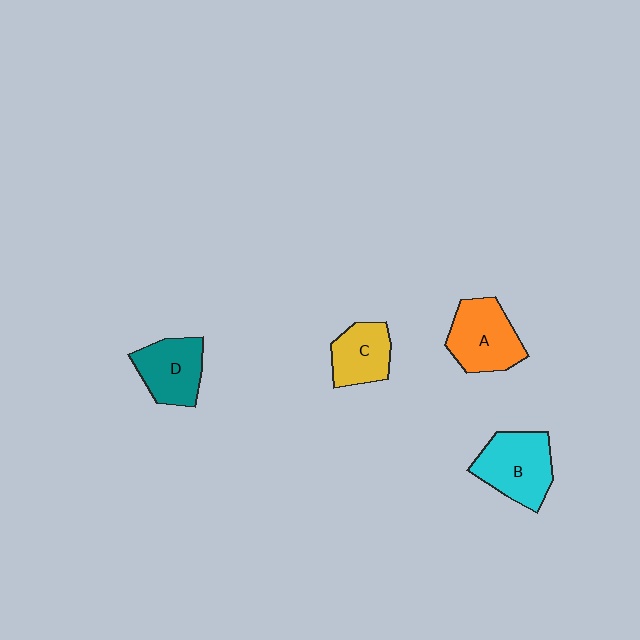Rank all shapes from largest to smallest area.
From largest to smallest: B (cyan), A (orange), D (teal), C (yellow).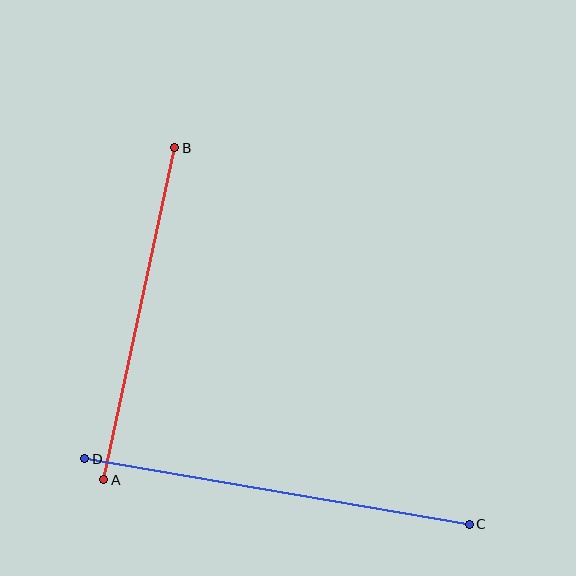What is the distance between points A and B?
The distance is approximately 340 pixels.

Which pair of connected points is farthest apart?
Points C and D are farthest apart.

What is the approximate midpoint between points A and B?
The midpoint is at approximately (139, 314) pixels.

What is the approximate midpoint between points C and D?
The midpoint is at approximately (277, 491) pixels.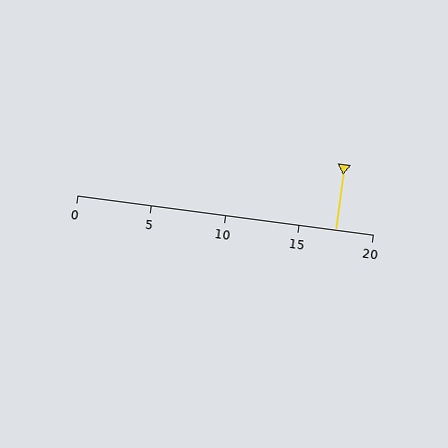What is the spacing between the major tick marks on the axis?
The major ticks are spaced 5 apart.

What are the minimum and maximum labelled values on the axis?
The axis runs from 0 to 20.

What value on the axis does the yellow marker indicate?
The marker indicates approximately 17.5.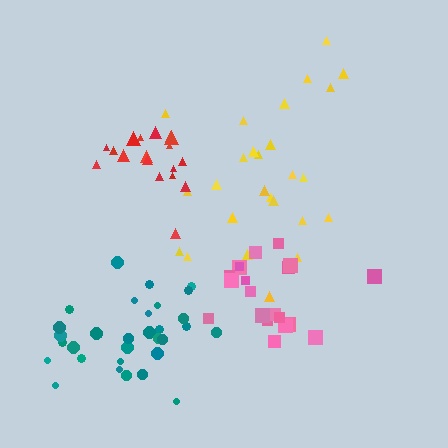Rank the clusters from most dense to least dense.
red, pink, teal, yellow.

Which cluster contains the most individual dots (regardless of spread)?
Teal (34).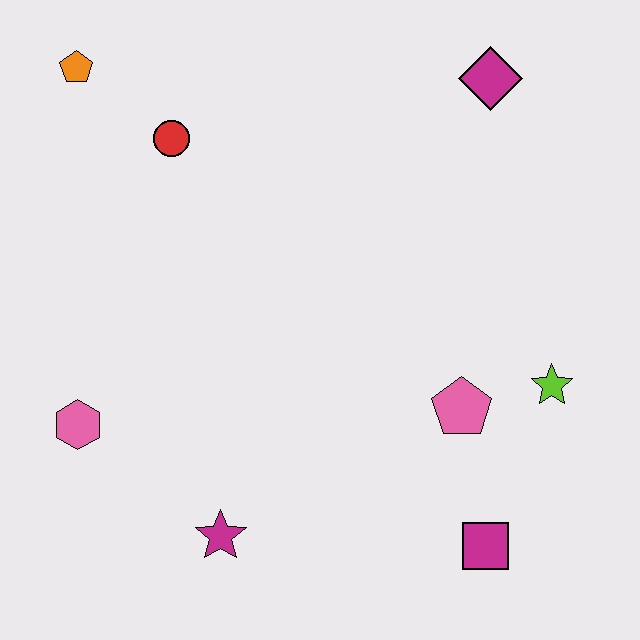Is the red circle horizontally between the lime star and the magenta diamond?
No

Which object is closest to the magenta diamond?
The lime star is closest to the magenta diamond.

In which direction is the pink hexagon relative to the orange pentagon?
The pink hexagon is below the orange pentagon.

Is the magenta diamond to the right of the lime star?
No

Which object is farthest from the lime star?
The orange pentagon is farthest from the lime star.